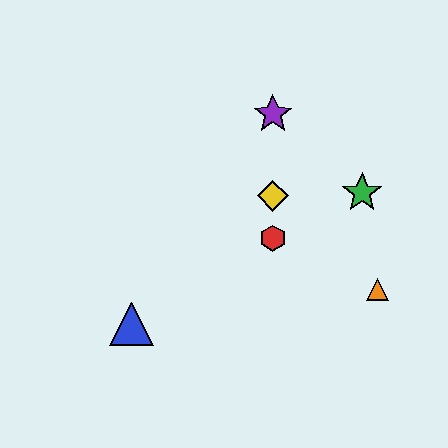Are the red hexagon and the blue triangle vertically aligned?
No, the red hexagon is at x≈273 and the blue triangle is at x≈132.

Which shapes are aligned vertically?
The red hexagon, the yellow diamond, the purple star are aligned vertically.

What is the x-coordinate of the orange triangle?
The orange triangle is at x≈377.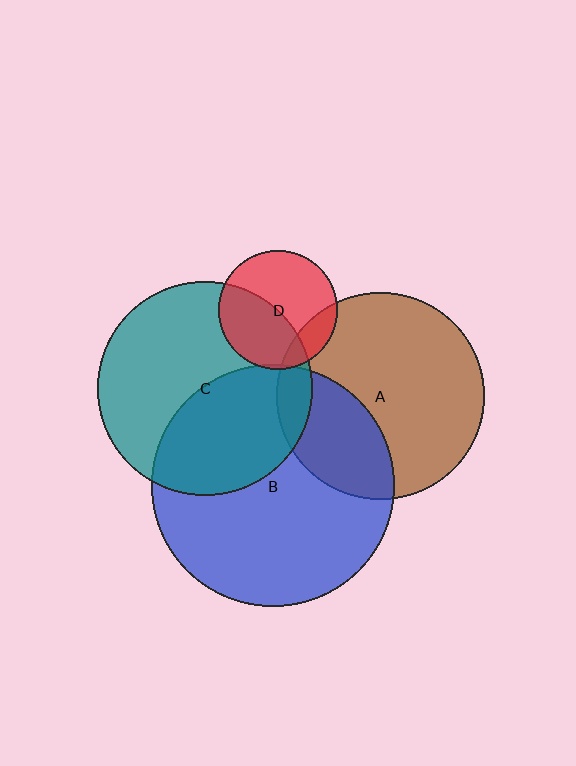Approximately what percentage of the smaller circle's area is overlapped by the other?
Approximately 5%.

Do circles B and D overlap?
Yes.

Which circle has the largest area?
Circle B (blue).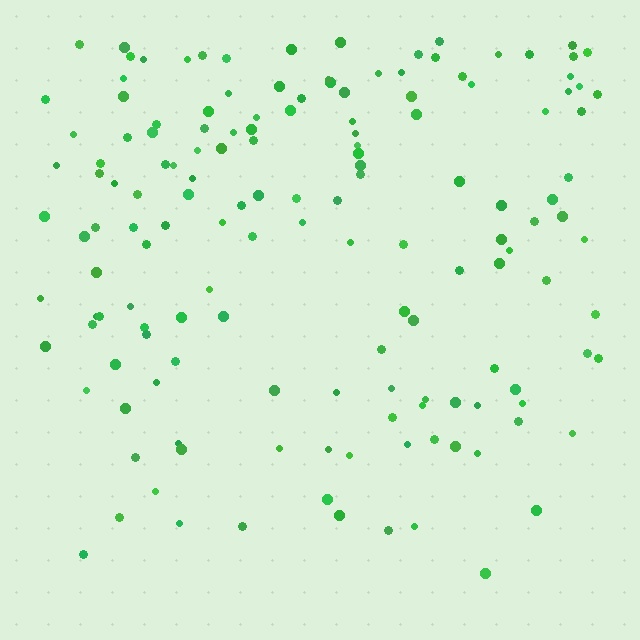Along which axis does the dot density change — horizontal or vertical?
Vertical.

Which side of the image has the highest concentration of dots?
The top.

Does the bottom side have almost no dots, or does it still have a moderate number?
Still a moderate number, just noticeably fewer than the top.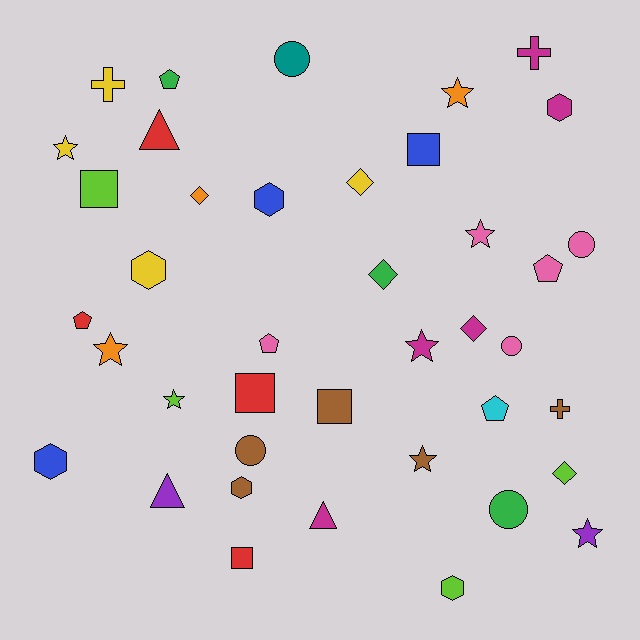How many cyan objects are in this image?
There is 1 cyan object.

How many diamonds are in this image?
There are 5 diamonds.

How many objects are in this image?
There are 40 objects.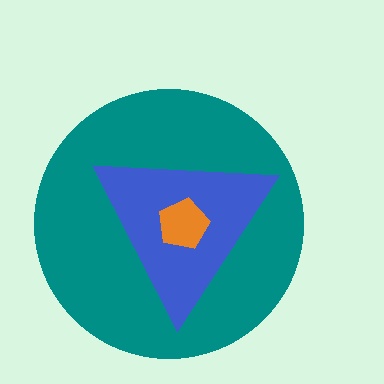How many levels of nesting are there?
3.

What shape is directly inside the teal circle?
The blue triangle.